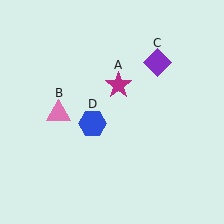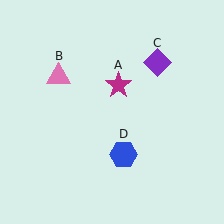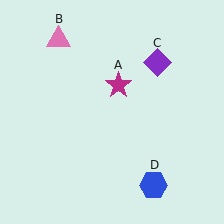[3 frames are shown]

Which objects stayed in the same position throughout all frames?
Magenta star (object A) and purple diamond (object C) remained stationary.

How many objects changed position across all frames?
2 objects changed position: pink triangle (object B), blue hexagon (object D).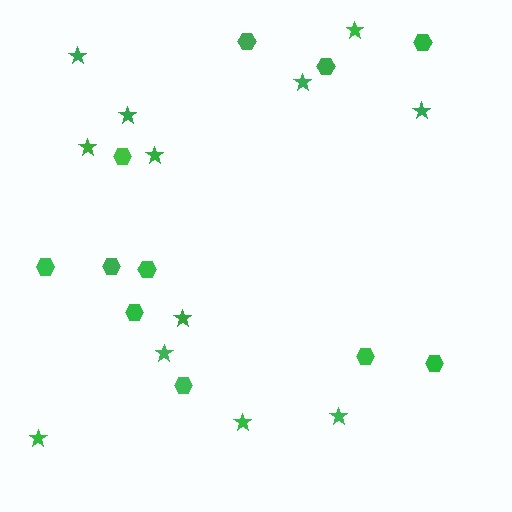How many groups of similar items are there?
There are 2 groups: one group of hexagons (11) and one group of stars (12).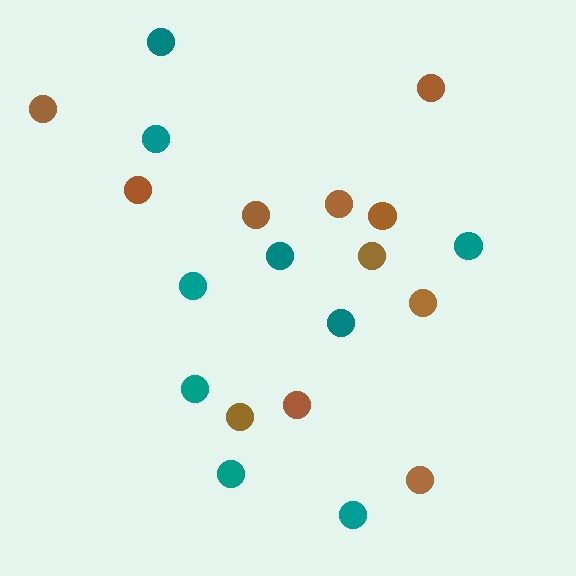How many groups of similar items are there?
There are 2 groups: one group of teal circles (9) and one group of brown circles (11).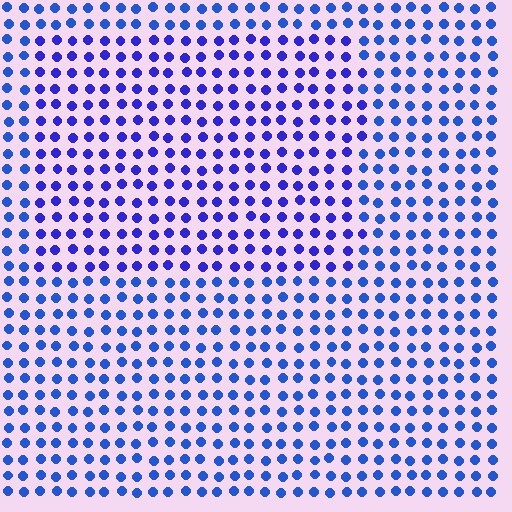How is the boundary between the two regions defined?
The boundary is defined purely by a slight shift in hue (about 22 degrees). Spacing, size, and orientation are identical on both sides.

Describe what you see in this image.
The image is filled with small blue elements in a uniform arrangement. A rectangle-shaped region is visible where the elements are tinted to a slightly different hue, forming a subtle color boundary.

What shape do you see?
I see a rectangle.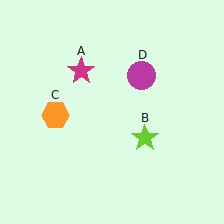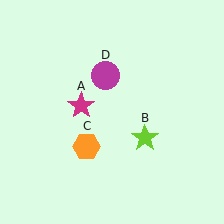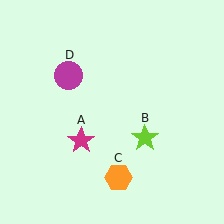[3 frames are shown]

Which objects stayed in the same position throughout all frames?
Lime star (object B) remained stationary.